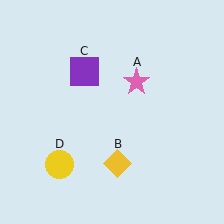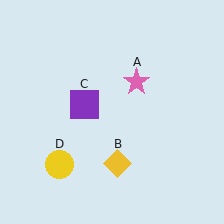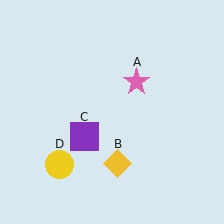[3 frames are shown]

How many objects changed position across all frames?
1 object changed position: purple square (object C).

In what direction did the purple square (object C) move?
The purple square (object C) moved down.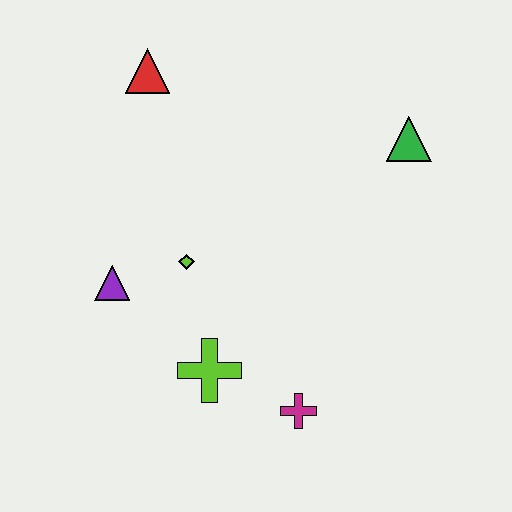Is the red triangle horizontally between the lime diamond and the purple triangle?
Yes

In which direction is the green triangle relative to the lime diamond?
The green triangle is to the right of the lime diamond.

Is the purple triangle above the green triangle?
No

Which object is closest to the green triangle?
The lime diamond is closest to the green triangle.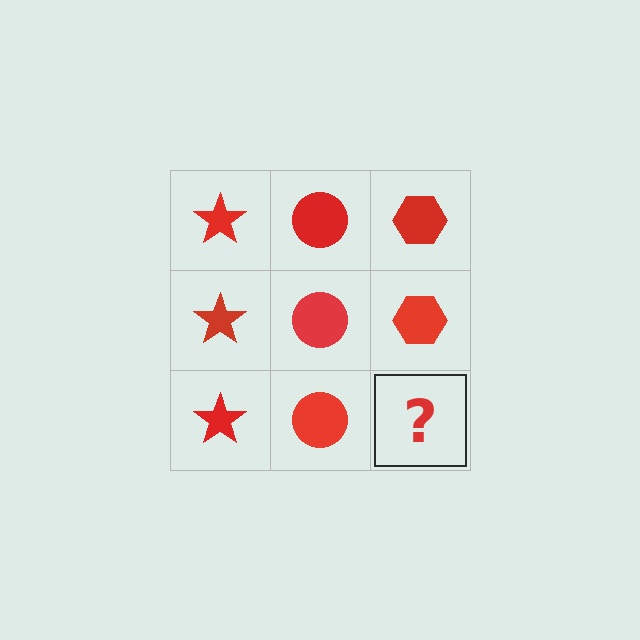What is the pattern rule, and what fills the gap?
The rule is that each column has a consistent shape. The gap should be filled with a red hexagon.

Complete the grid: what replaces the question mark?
The question mark should be replaced with a red hexagon.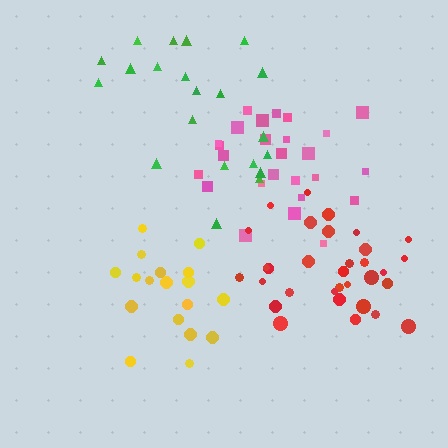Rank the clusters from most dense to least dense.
red, pink, yellow, green.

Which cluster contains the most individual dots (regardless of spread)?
Red (32).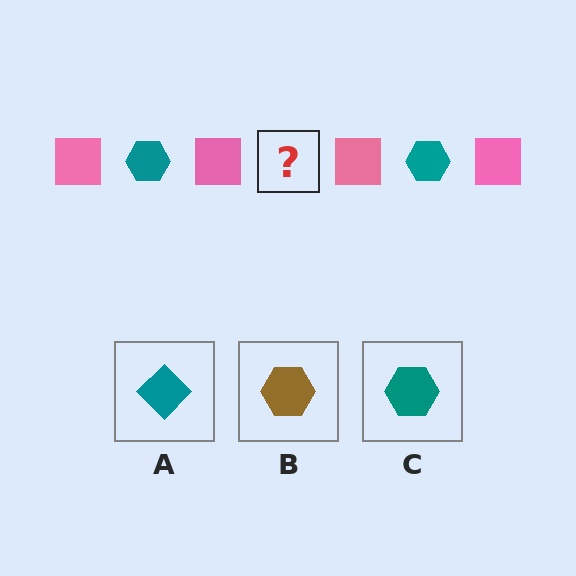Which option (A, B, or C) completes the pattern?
C.